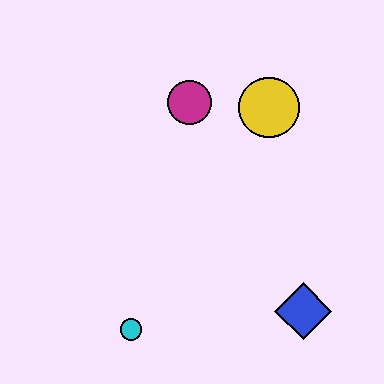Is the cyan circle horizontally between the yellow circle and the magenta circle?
No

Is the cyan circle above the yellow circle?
No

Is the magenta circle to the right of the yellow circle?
No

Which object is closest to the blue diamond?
The cyan circle is closest to the blue diamond.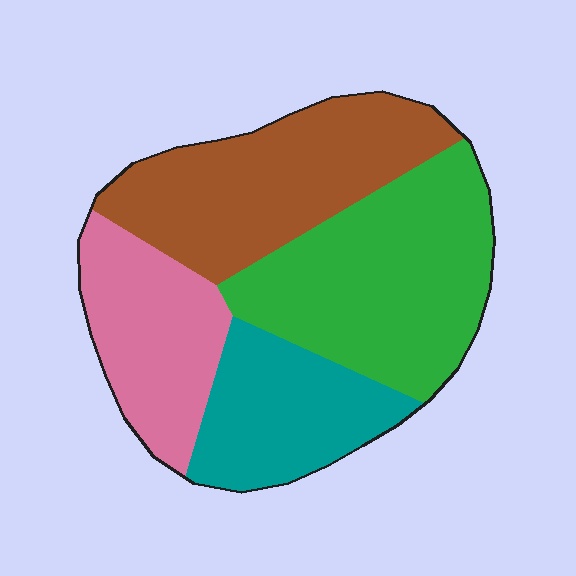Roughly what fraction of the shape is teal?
Teal takes up about one fifth (1/5) of the shape.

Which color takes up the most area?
Green, at roughly 35%.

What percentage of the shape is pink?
Pink covers 19% of the shape.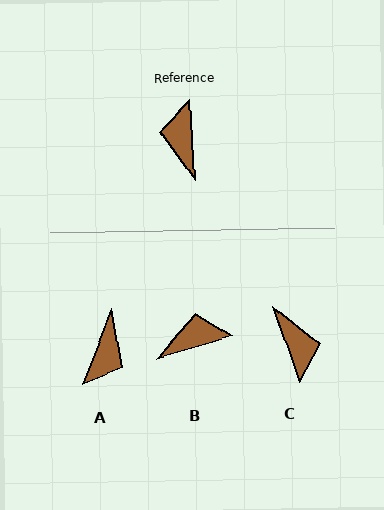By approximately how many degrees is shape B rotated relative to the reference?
Approximately 77 degrees clockwise.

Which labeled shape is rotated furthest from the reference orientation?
C, about 165 degrees away.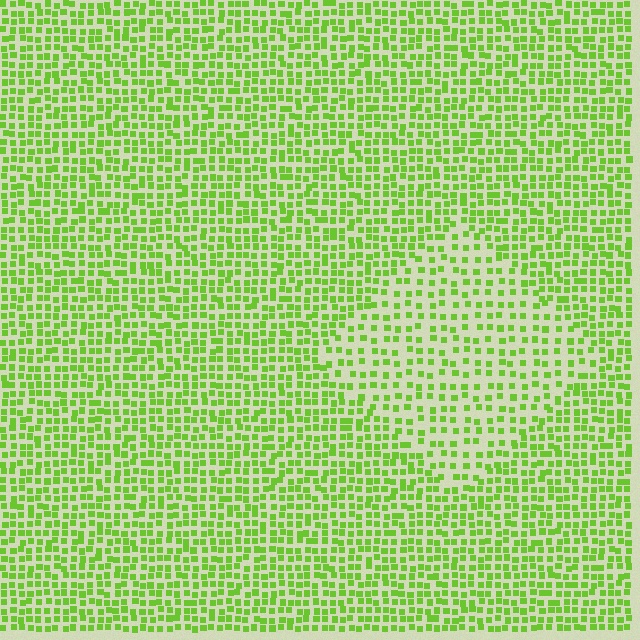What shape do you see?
I see a diamond.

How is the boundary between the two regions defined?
The boundary is defined by a change in element density (approximately 1.8x ratio). All elements are the same color, size, and shape.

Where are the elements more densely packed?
The elements are more densely packed outside the diamond boundary.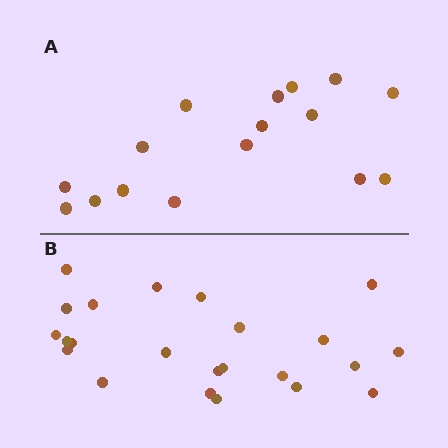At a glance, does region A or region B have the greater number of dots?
Region B (the bottom region) has more dots.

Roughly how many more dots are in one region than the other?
Region B has roughly 8 or so more dots than region A.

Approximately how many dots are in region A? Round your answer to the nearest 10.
About 20 dots. (The exact count is 16, which rounds to 20.)